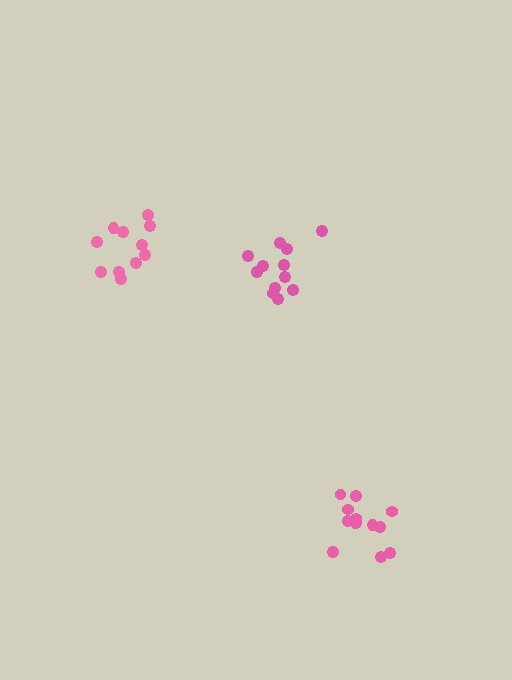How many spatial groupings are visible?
There are 3 spatial groupings.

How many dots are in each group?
Group 1: 12 dots, Group 2: 13 dots, Group 3: 11 dots (36 total).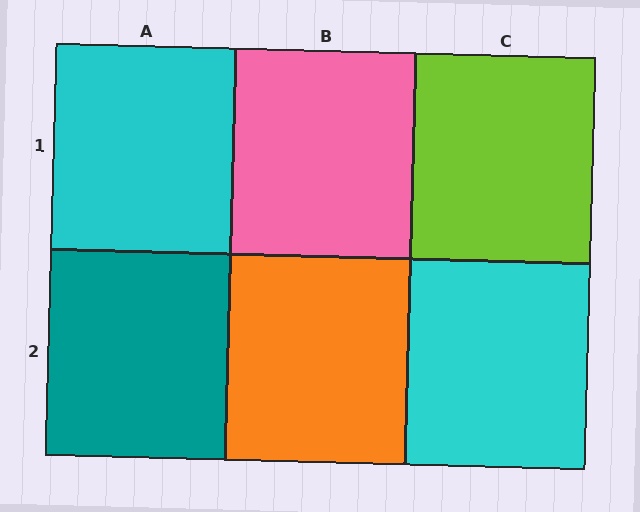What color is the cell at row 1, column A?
Cyan.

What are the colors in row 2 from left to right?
Teal, orange, cyan.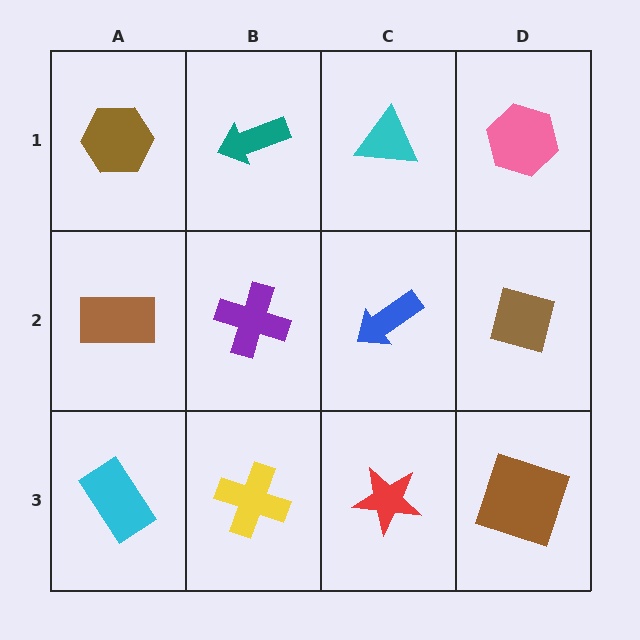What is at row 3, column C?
A red star.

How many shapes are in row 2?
4 shapes.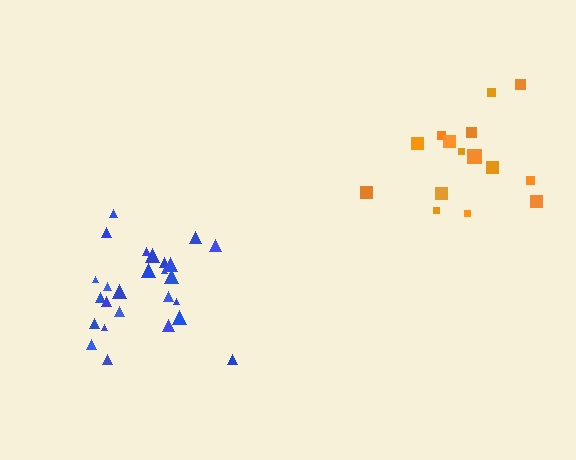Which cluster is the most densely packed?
Blue.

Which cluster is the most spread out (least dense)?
Orange.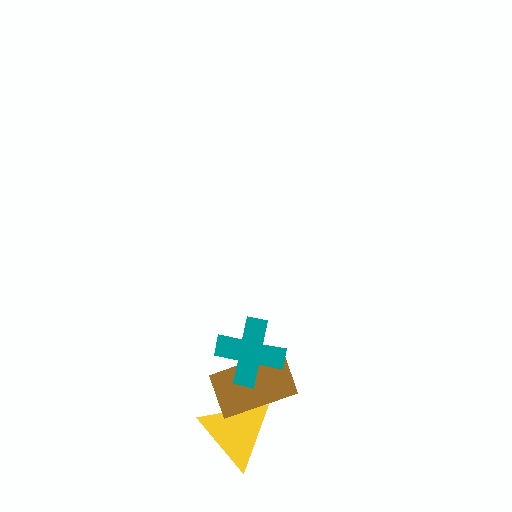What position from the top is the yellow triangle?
The yellow triangle is 3rd from the top.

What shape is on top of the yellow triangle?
The brown rectangle is on top of the yellow triangle.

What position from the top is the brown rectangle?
The brown rectangle is 2nd from the top.